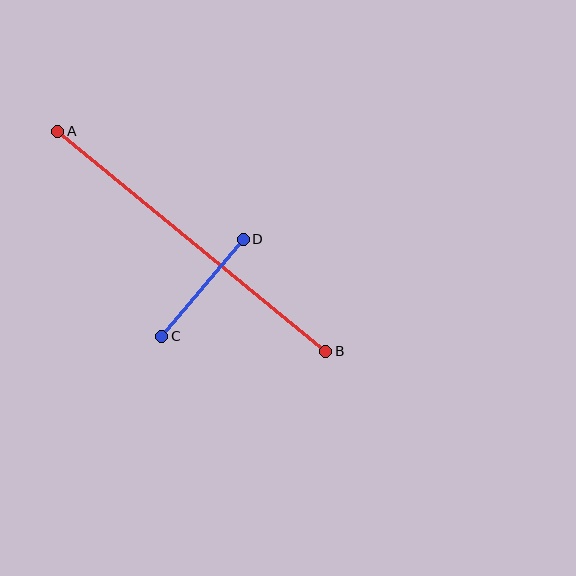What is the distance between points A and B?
The distance is approximately 347 pixels.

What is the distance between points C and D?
The distance is approximately 127 pixels.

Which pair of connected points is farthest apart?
Points A and B are farthest apart.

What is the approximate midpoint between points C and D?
The midpoint is at approximately (202, 288) pixels.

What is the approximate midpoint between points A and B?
The midpoint is at approximately (192, 241) pixels.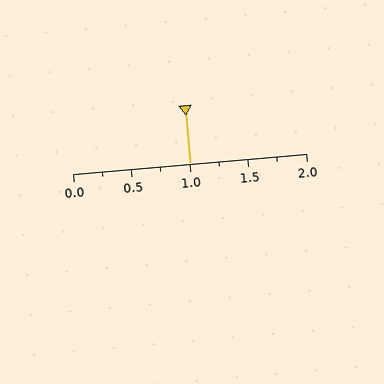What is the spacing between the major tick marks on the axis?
The major ticks are spaced 0.5 apart.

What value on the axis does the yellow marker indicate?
The marker indicates approximately 1.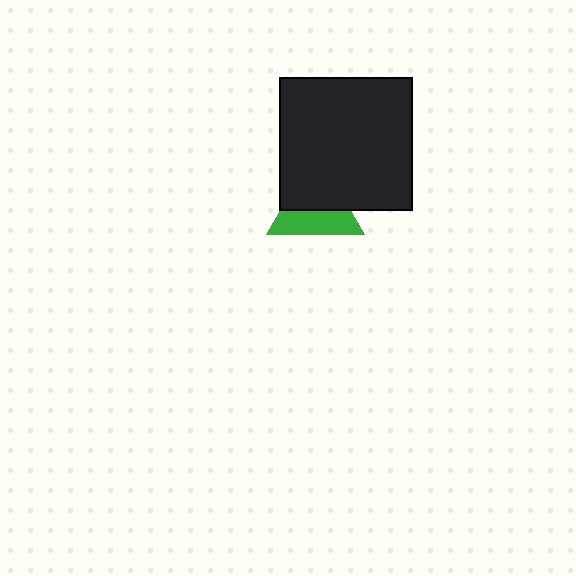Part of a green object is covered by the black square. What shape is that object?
It is a triangle.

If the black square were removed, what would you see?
You would see the complete green triangle.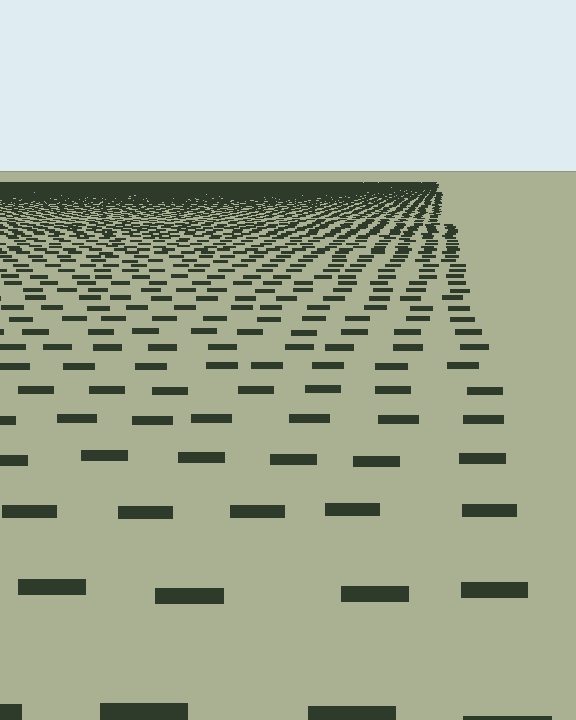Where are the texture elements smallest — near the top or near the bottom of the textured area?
Near the top.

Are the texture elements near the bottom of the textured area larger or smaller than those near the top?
Larger. Near the bottom, elements are closer to the viewer and appear at a bigger on-screen size.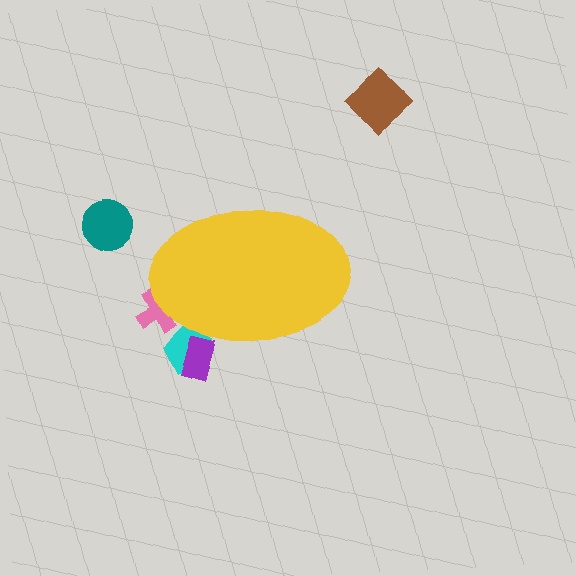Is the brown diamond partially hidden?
No, the brown diamond is fully visible.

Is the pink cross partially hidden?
Yes, the pink cross is partially hidden behind the yellow ellipse.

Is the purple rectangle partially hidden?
Yes, the purple rectangle is partially hidden behind the yellow ellipse.